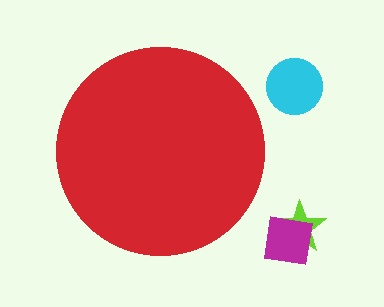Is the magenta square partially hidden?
No, the magenta square is fully visible.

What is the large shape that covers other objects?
A red circle.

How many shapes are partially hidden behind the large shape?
0 shapes are partially hidden.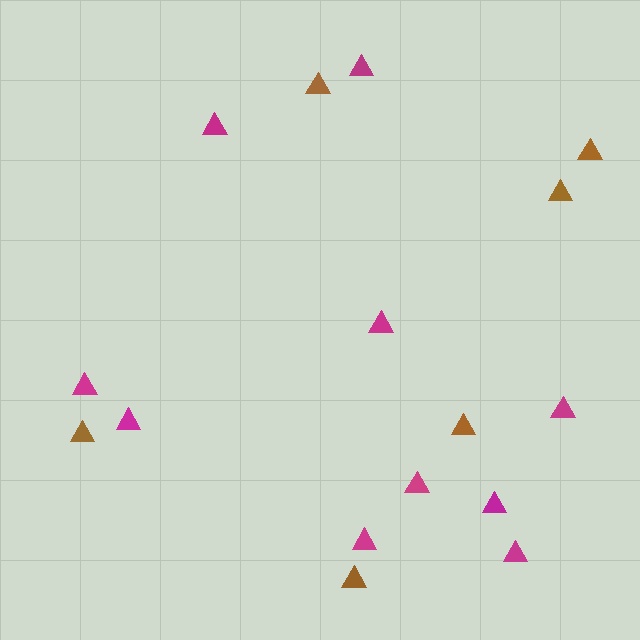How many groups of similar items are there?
There are 2 groups: one group of magenta triangles (10) and one group of brown triangles (6).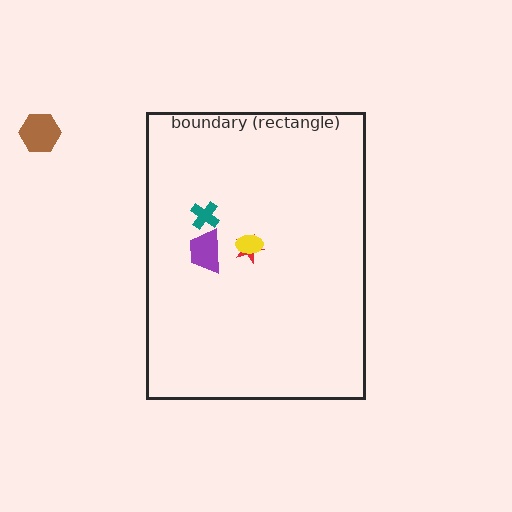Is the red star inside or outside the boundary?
Inside.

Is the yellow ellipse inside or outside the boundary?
Inside.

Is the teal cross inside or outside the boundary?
Inside.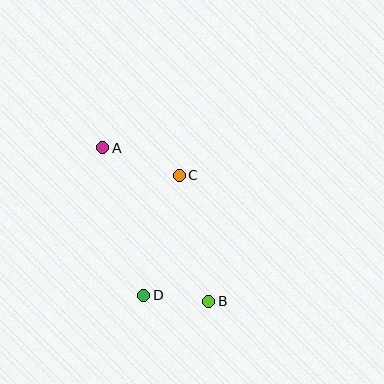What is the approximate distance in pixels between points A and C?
The distance between A and C is approximately 81 pixels.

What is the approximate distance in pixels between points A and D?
The distance between A and D is approximately 152 pixels.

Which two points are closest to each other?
Points B and D are closest to each other.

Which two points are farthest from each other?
Points A and B are farthest from each other.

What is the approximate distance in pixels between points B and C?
The distance between B and C is approximately 130 pixels.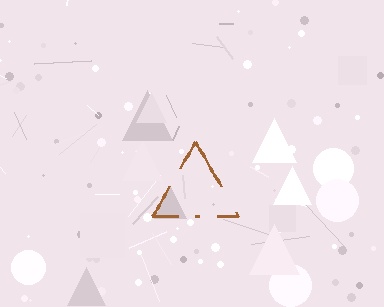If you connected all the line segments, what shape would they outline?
They would outline a triangle.